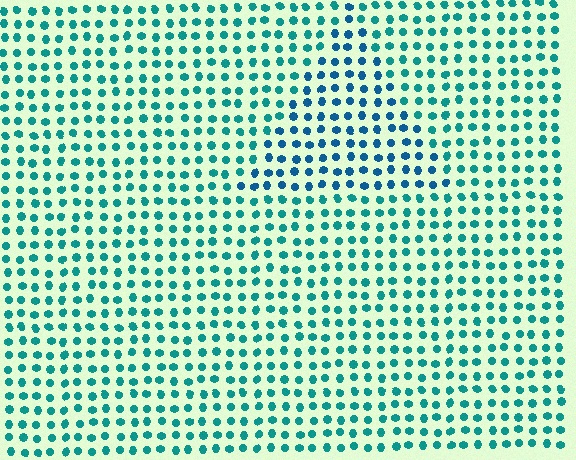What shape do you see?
I see a triangle.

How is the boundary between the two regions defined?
The boundary is defined purely by a slight shift in hue (about 29 degrees). Spacing, size, and orientation are identical on both sides.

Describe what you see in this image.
The image is filled with small teal elements in a uniform arrangement. A triangle-shaped region is visible where the elements are tinted to a slightly different hue, forming a subtle color boundary.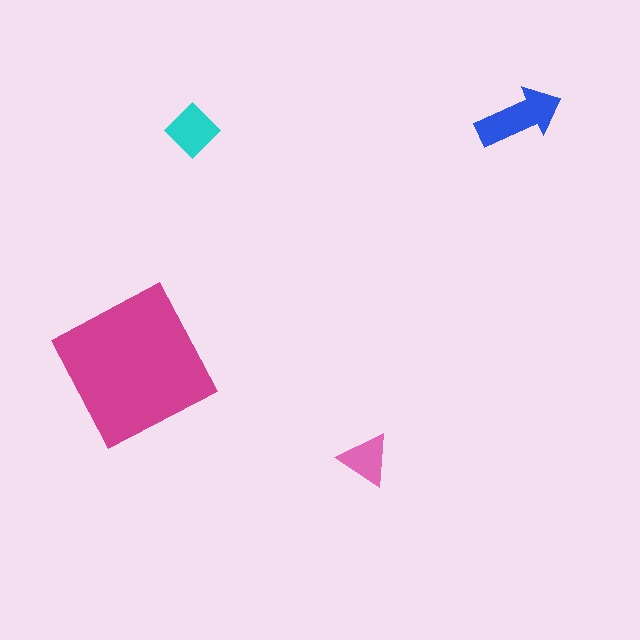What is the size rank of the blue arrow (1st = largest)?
2nd.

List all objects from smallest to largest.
The pink triangle, the cyan diamond, the blue arrow, the magenta square.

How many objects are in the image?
There are 4 objects in the image.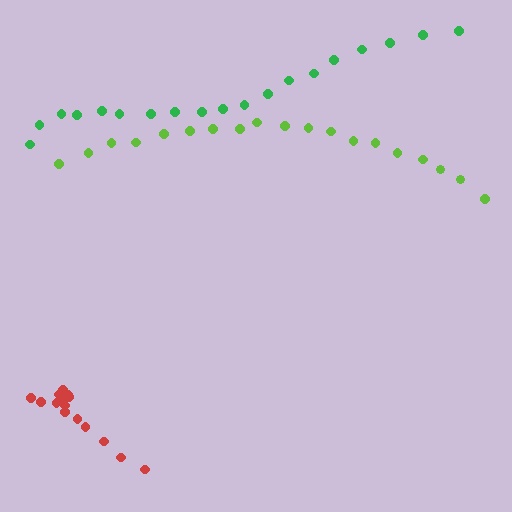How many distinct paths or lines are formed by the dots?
There are 3 distinct paths.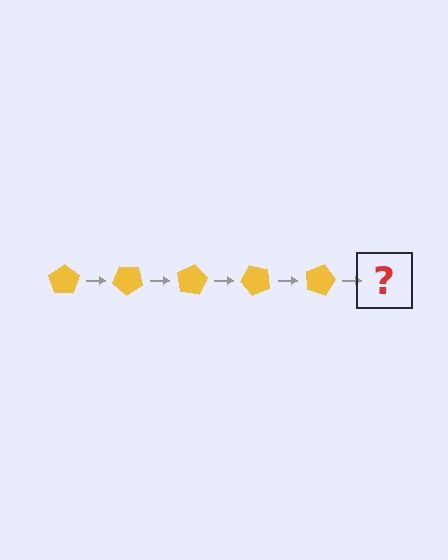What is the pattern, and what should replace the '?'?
The pattern is that the pentagon rotates 40 degrees each step. The '?' should be a yellow pentagon rotated 200 degrees.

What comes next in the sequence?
The next element should be a yellow pentagon rotated 200 degrees.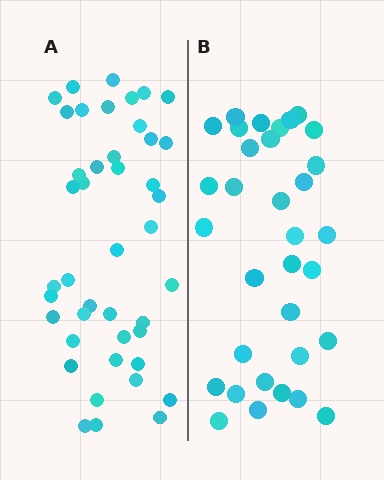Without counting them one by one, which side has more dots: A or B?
Region A (the left region) has more dots.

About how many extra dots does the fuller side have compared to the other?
Region A has roughly 10 or so more dots than region B.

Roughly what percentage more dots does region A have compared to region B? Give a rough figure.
About 30% more.